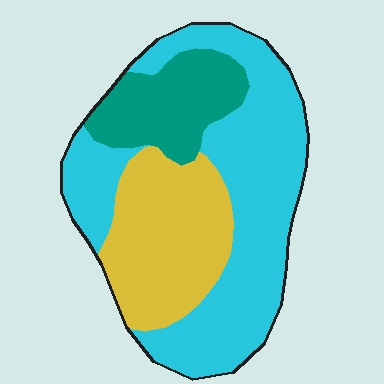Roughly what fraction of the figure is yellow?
Yellow covers about 30% of the figure.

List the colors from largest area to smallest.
From largest to smallest: cyan, yellow, teal.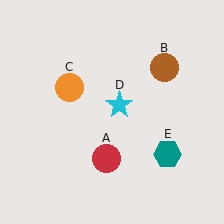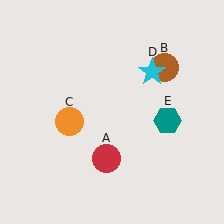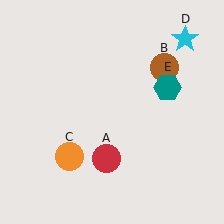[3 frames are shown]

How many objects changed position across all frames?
3 objects changed position: orange circle (object C), cyan star (object D), teal hexagon (object E).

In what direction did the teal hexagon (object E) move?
The teal hexagon (object E) moved up.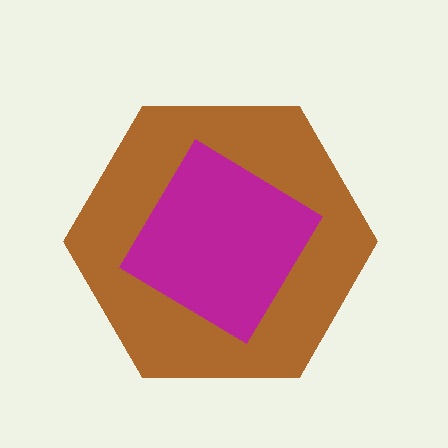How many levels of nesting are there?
2.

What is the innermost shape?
The magenta diamond.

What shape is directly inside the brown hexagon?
The magenta diamond.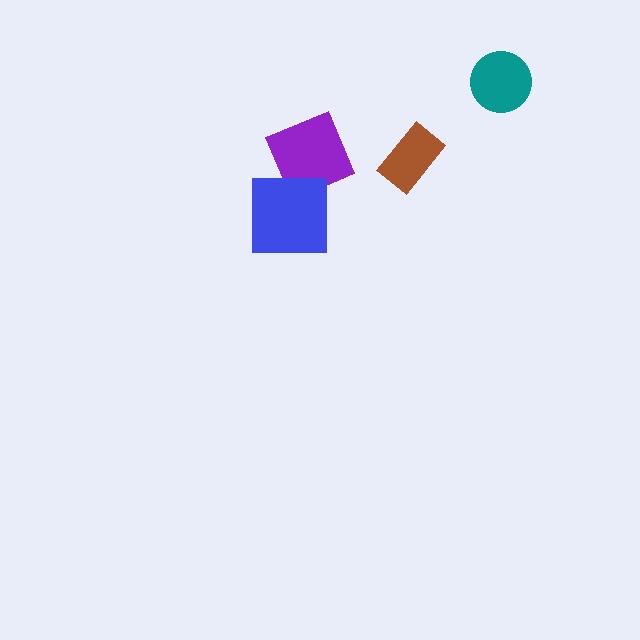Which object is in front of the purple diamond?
The blue square is in front of the purple diamond.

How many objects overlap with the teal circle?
0 objects overlap with the teal circle.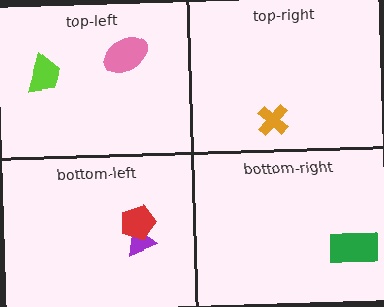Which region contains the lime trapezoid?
The top-left region.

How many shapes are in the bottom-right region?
1.